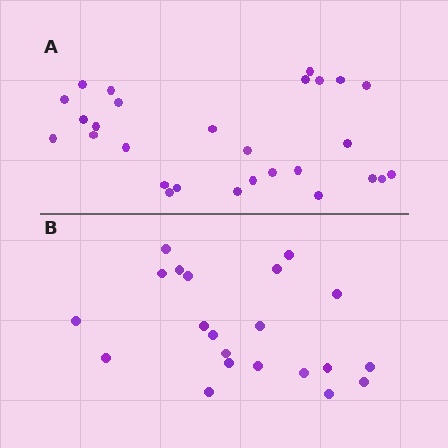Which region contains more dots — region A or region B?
Region A (the top region) has more dots.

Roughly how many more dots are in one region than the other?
Region A has roughly 8 or so more dots than region B.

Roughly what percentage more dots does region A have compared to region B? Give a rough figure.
About 35% more.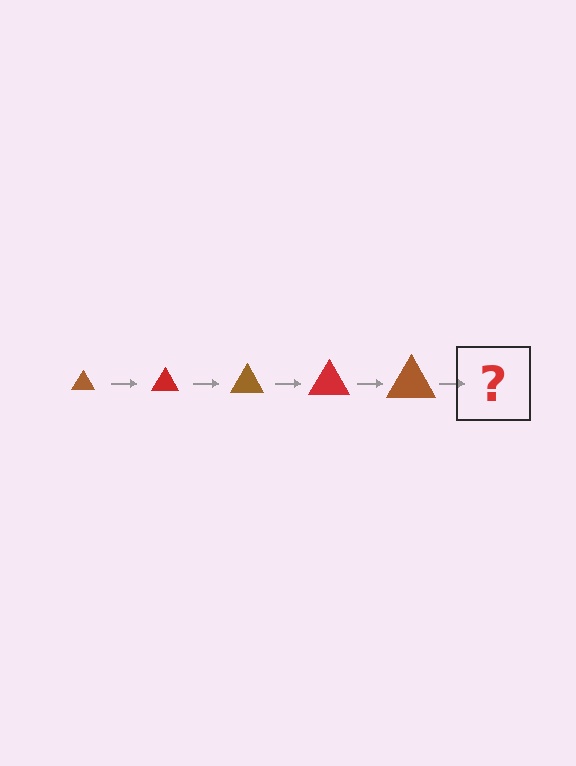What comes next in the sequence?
The next element should be a red triangle, larger than the previous one.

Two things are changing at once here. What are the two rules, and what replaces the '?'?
The two rules are that the triangle grows larger each step and the color cycles through brown and red. The '?' should be a red triangle, larger than the previous one.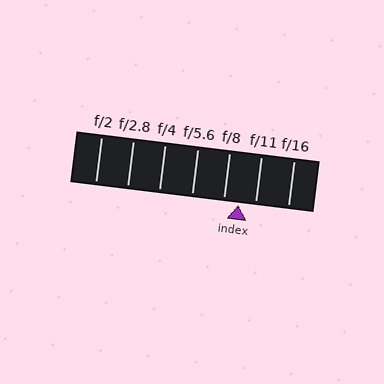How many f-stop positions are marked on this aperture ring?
There are 7 f-stop positions marked.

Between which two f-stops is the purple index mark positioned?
The index mark is between f/8 and f/11.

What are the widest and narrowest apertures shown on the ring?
The widest aperture shown is f/2 and the narrowest is f/16.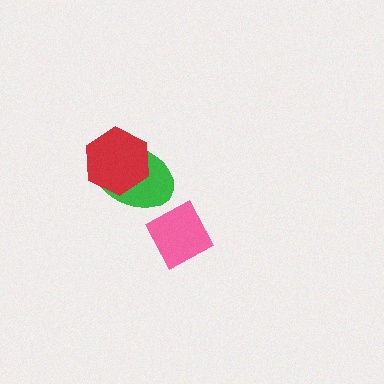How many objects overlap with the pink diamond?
0 objects overlap with the pink diamond.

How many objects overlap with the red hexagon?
1 object overlaps with the red hexagon.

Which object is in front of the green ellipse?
The red hexagon is in front of the green ellipse.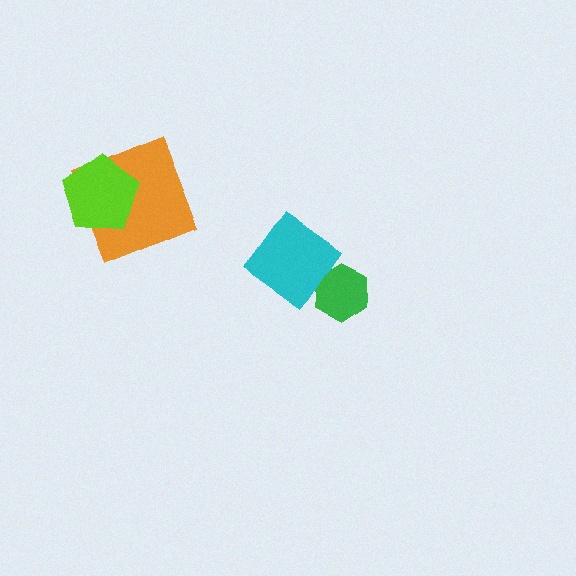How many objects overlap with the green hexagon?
1 object overlaps with the green hexagon.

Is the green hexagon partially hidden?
Yes, it is partially covered by another shape.